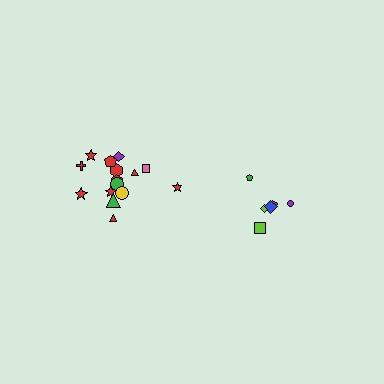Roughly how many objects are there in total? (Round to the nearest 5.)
Roughly 20 objects in total.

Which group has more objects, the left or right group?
The left group.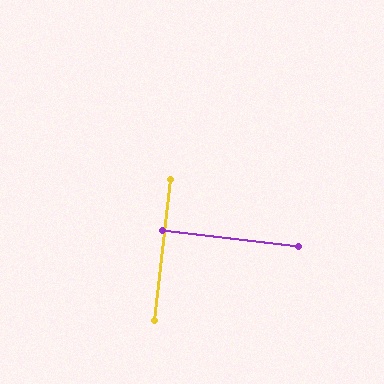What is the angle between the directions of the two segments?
Approximately 90 degrees.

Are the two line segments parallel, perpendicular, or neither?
Perpendicular — they meet at approximately 90°.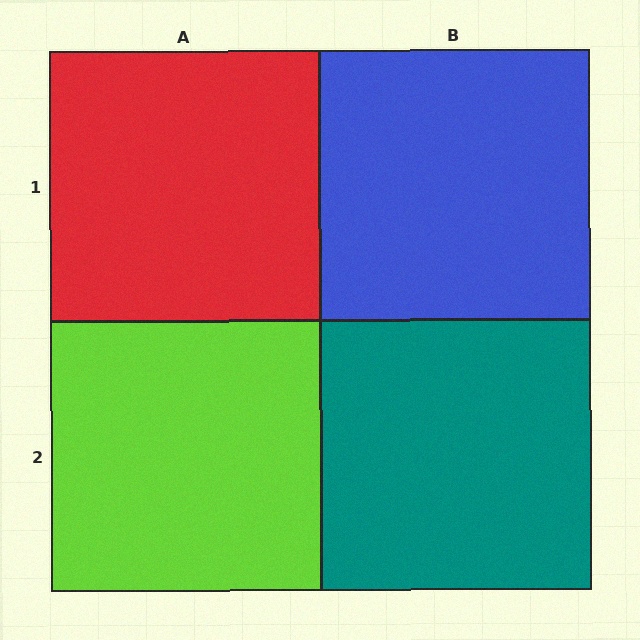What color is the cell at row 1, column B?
Blue.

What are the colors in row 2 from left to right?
Lime, teal.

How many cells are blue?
1 cell is blue.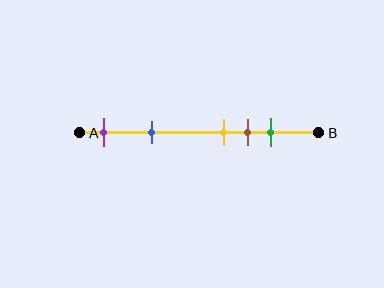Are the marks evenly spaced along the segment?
No, the marks are not evenly spaced.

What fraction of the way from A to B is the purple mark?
The purple mark is approximately 10% (0.1) of the way from A to B.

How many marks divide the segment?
There are 5 marks dividing the segment.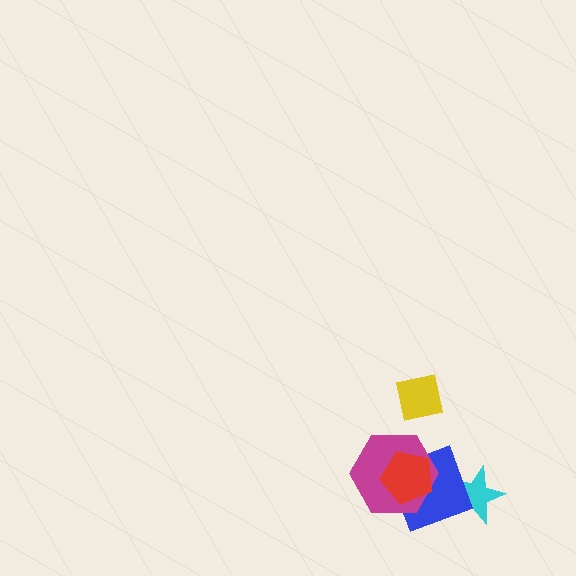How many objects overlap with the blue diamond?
3 objects overlap with the blue diamond.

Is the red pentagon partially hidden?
No, no other shape covers it.